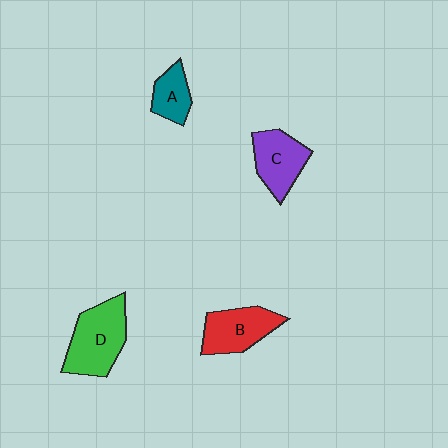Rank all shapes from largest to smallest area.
From largest to smallest: D (green), B (red), C (purple), A (teal).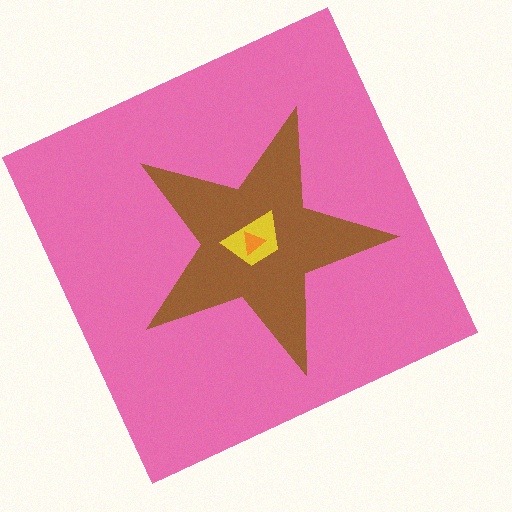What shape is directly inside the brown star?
The yellow trapezoid.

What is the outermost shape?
The pink square.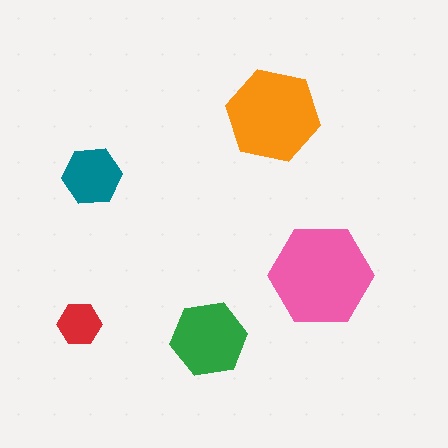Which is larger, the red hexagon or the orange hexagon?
The orange one.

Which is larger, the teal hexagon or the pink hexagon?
The pink one.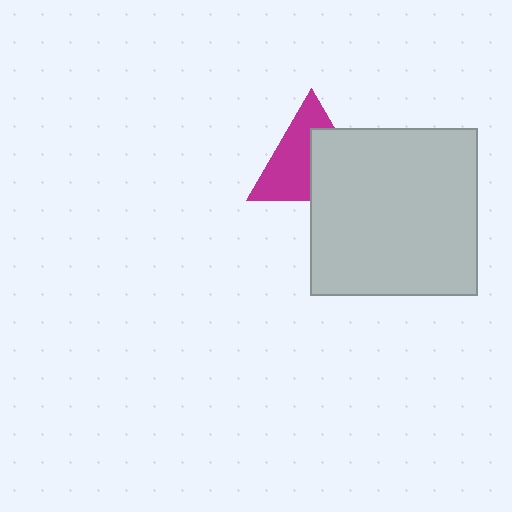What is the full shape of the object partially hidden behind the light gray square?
The partially hidden object is a magenta triangle.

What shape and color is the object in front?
The object in front is a light gray square.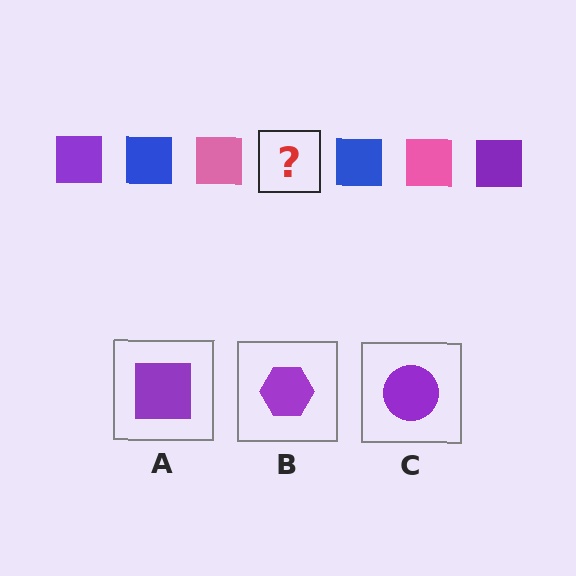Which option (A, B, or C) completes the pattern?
A.